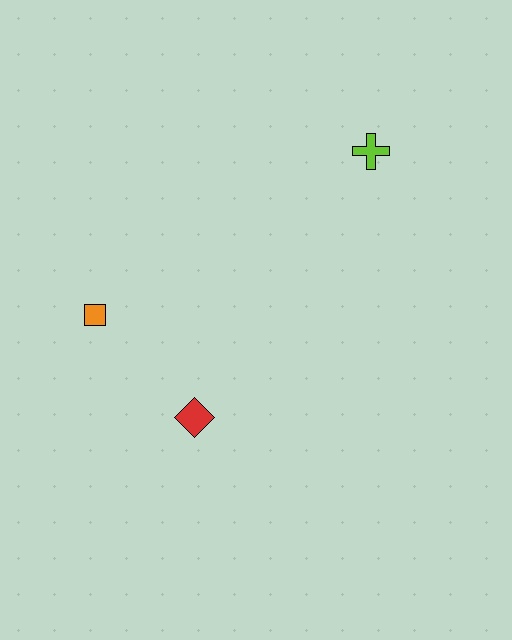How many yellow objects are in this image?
There are no yellow objects.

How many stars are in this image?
There are no stars.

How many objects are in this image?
There are 3 objects.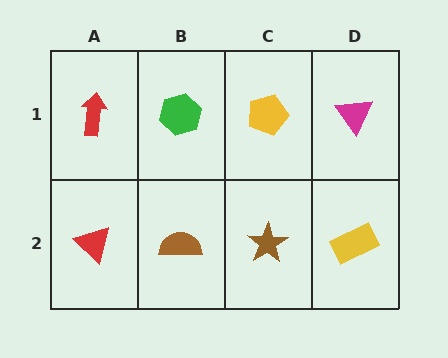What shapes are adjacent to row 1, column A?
A red triangle (row 2, column A), a green hexagon (row 1, column B).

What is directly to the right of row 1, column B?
A yellow pentagon.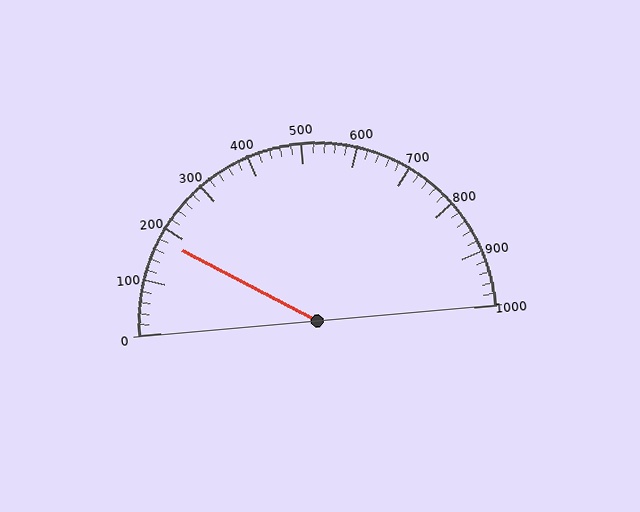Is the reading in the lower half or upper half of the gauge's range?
The reading is in the lower half of the range (0 to 1000).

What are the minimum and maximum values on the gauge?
The gauge ranges from 0 to 1000.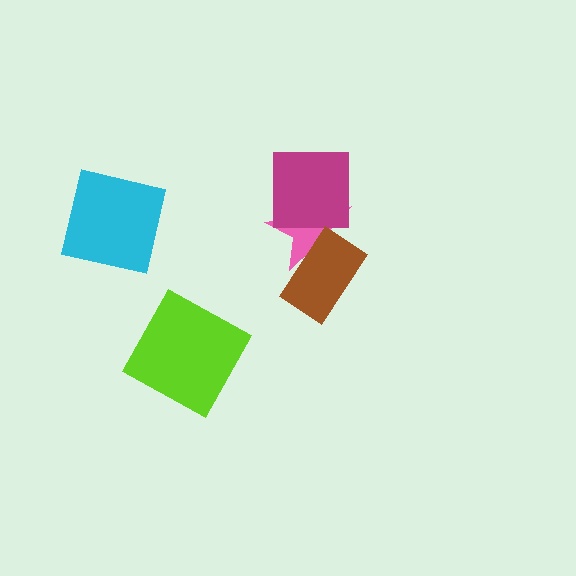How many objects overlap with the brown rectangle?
1 object overlaps with the brown rectangle.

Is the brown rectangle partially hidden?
No, no other shape covers it.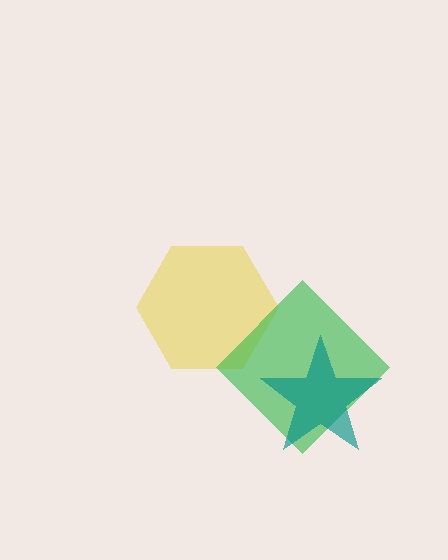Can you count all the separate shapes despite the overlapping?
Yes, there are 3 separate shapes.